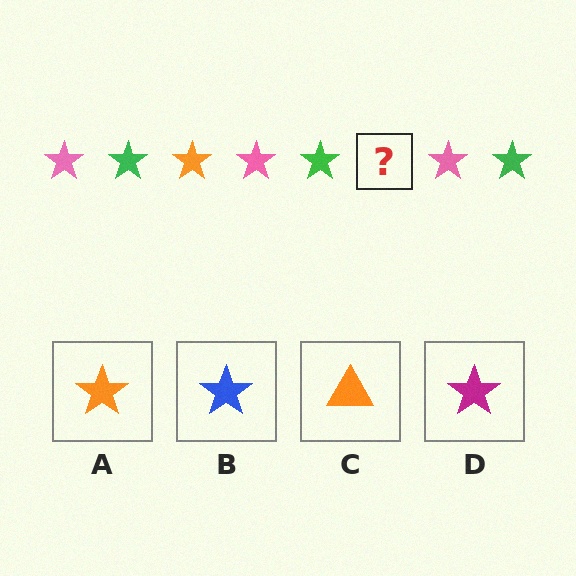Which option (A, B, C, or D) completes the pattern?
A.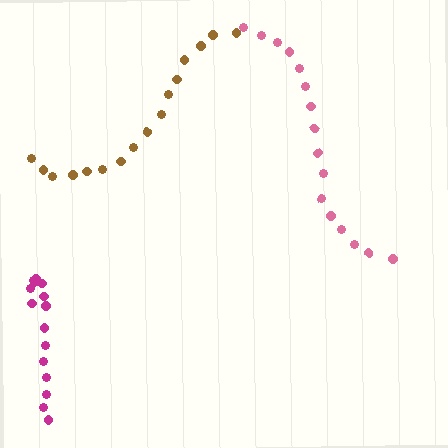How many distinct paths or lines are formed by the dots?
There are 3 distinct paths.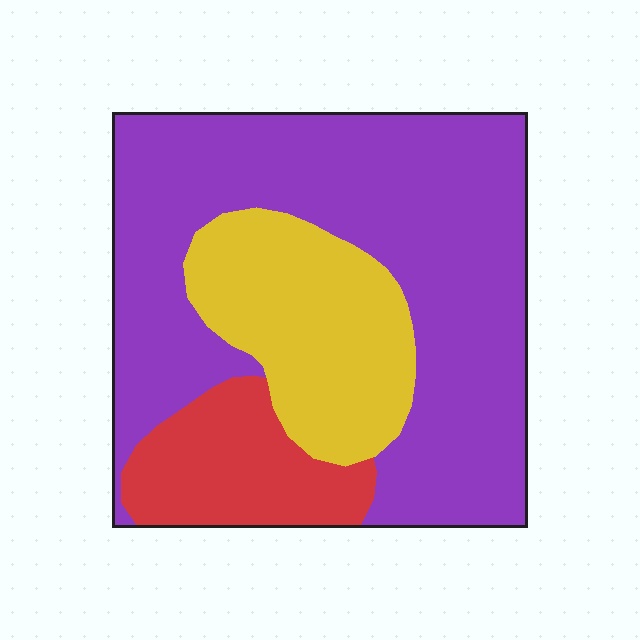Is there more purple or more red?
Purple.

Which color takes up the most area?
Purple, at roughly 60%.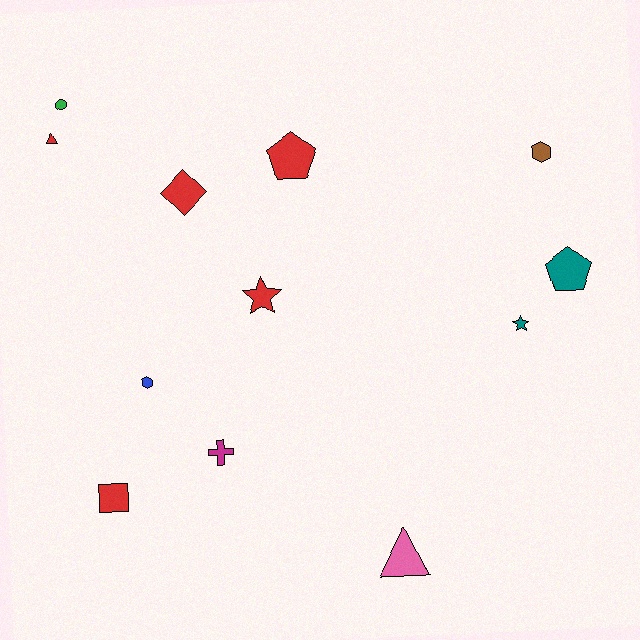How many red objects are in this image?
There are 5 red objects.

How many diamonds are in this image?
There is 1 diamond.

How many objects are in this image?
There are 12 objects.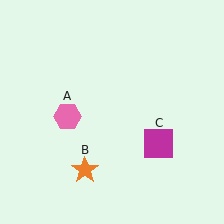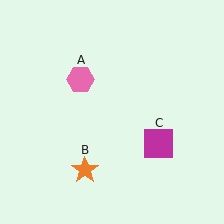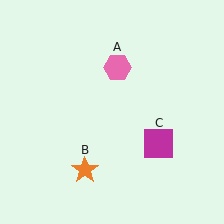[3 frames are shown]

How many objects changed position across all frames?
1 object changed position: pink hexagon (object A).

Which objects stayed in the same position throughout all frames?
Orange star (object B) and magenta square (object C) remained stationary.